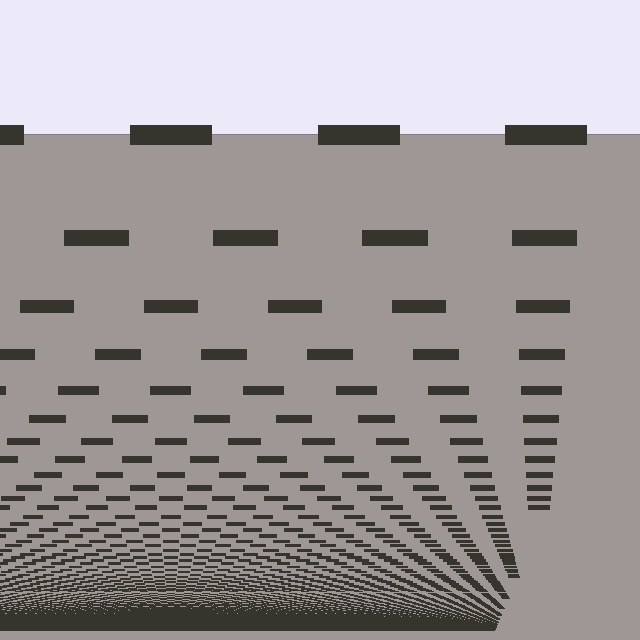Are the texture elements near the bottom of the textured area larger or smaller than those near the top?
Smaller. The gradient is inverted — elements near the bottom are smaller and denser.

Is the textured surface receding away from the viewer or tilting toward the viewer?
The surface appears to tilt toward the viewer. Texture elements get larger and sparser toward the top.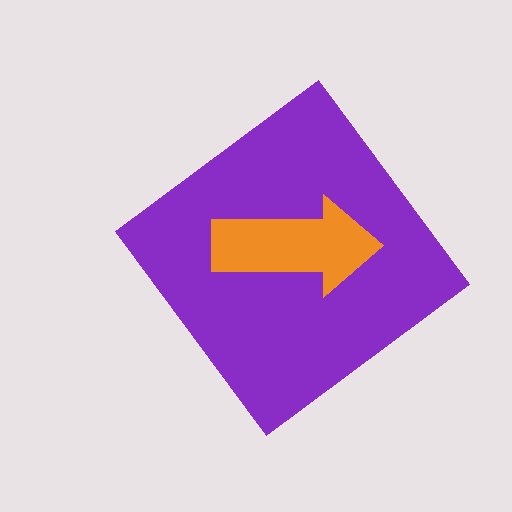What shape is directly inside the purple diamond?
The orange arrow.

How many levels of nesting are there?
2.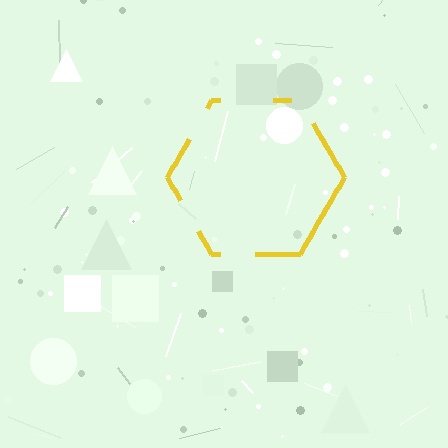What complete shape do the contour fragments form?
The contour fragments form a hexagon.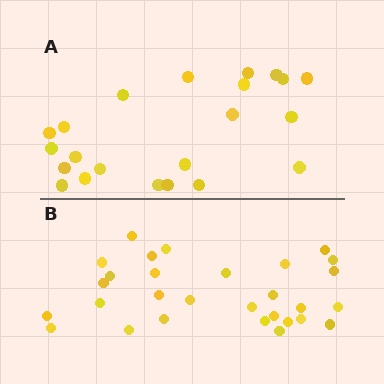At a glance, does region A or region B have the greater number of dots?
Region B (the bottom region) has more dots.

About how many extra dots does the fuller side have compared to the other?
Region B has roughly 8 or so more dots than region A.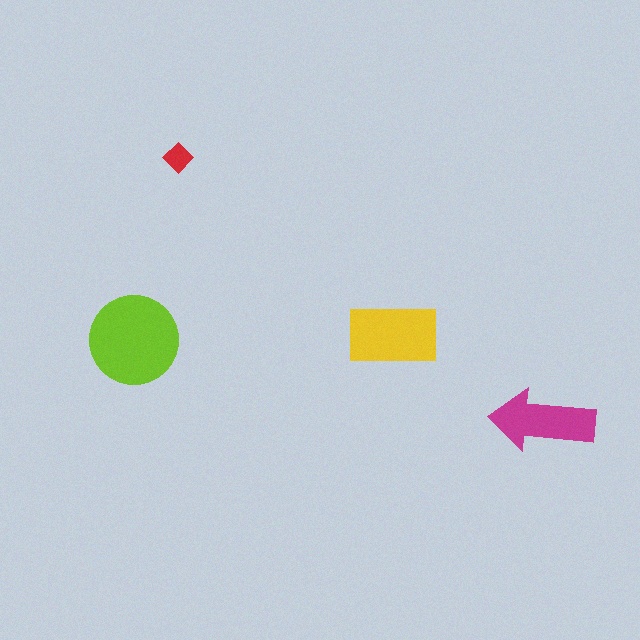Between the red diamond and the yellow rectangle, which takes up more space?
The yellow rectangle.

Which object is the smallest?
The red diamond.